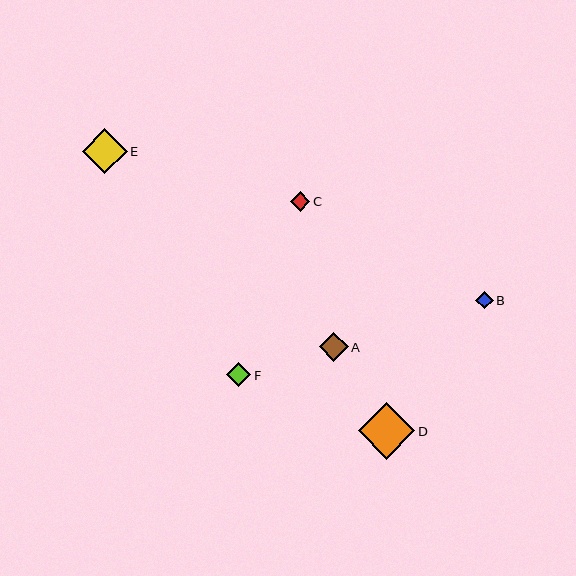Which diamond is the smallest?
Diamond B is the smallest with a size of approximately 17 pixels.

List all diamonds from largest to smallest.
From largest to smallest: D, E, A, F, C, B.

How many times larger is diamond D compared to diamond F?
Diamond D is approximately 2.3 times the size of diamond F.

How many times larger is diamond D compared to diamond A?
Diamond D is approximately 2.0 times the size of diamond A.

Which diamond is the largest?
Diamond D is the largest with a size of approximately 57 pixels.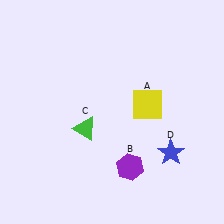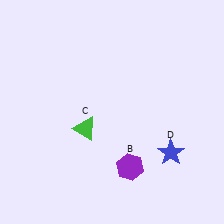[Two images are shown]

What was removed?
The yellow square (A) was removed in Image 2.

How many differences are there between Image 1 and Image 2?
There is 1 difference between the two images.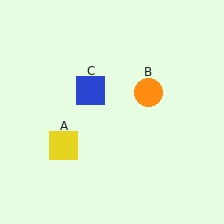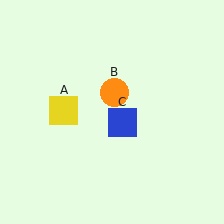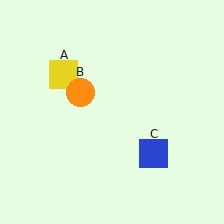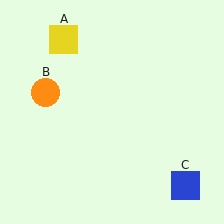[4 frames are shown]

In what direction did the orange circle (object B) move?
The orange circle (object B) moved left.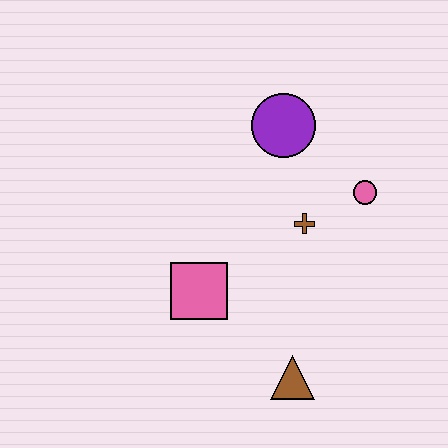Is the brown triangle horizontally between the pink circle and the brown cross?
No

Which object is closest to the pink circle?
The brown cross is closest to the pink circle.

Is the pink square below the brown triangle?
No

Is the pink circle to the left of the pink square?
No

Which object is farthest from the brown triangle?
The purple circle is farthest from the brown triangle.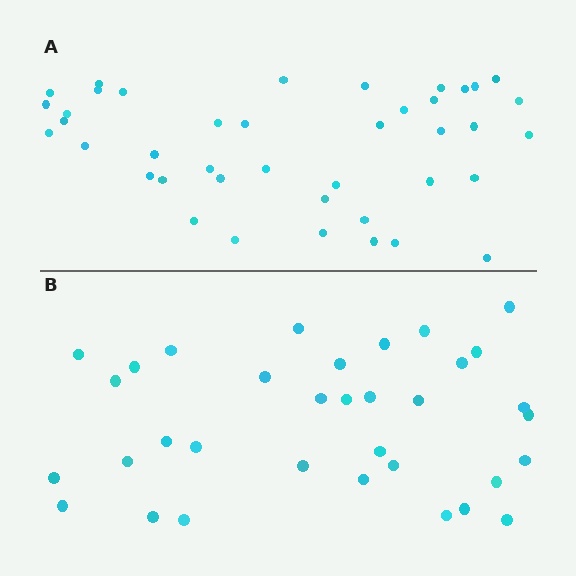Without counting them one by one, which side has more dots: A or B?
Region A (the top region) has more dots.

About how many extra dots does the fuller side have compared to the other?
Region A has roughly 8 or so more dots than region B.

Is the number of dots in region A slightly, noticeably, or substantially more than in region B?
Region A has only slightly more — the two regions are fairly close. The ratio is roughly 1.2 to 1.